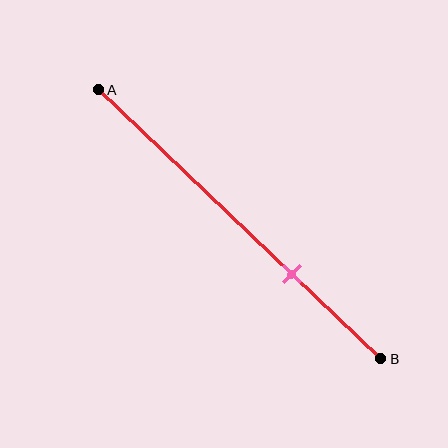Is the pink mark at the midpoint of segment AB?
No, the mark is at about 70% from A, not at the 50% midpoint.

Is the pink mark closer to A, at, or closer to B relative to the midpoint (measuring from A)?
The pink mark is closer to point B than the midpoint of segment AB.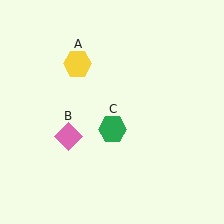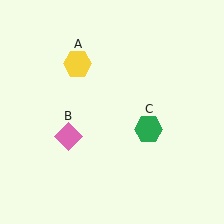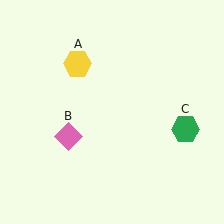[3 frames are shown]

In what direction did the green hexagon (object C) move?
The green hexagon (object C) moved right.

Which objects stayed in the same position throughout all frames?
Yellow hexagon (object A) and pink diamond (object B) remained stationary.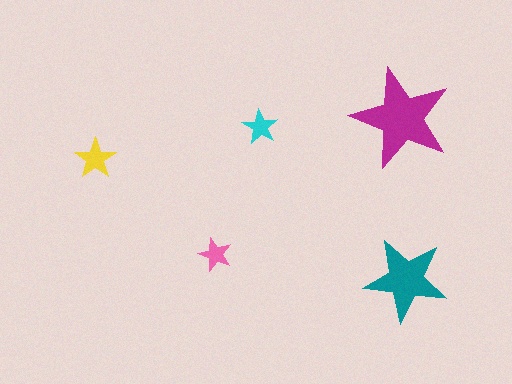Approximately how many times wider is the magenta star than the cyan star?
About 3 times wider.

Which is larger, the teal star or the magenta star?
The magenta one.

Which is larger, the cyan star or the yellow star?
The yellow one.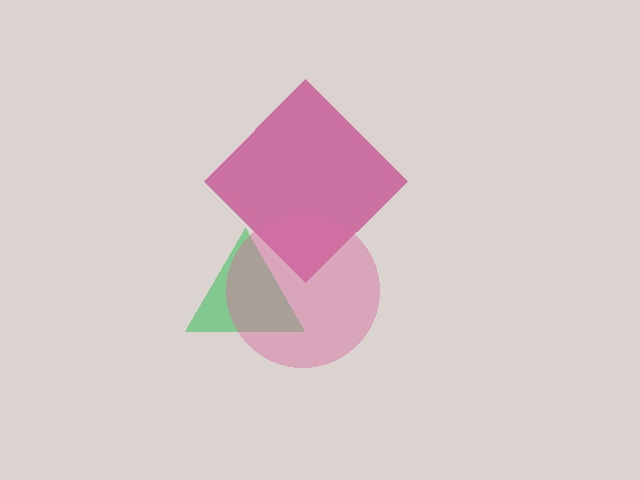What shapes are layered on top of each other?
The layered shapes are: a green triangle, a magenta diamond, a pink circle.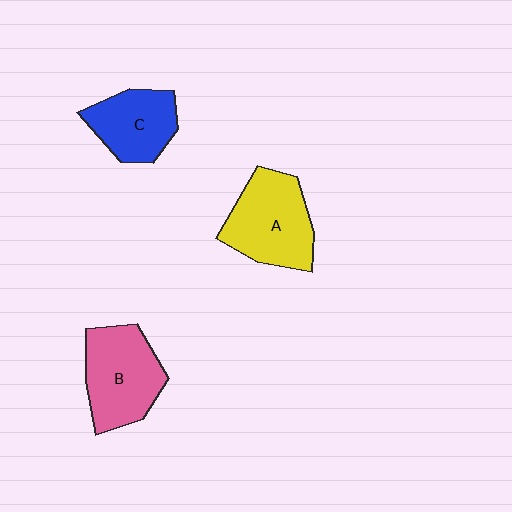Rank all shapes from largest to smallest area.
From largest to smallest: A (yellow), B (pink), C (blue).